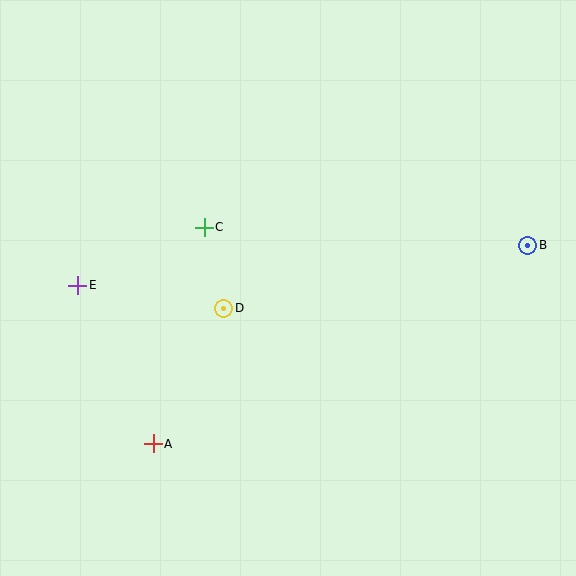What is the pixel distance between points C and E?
The distance between C and E is 139 pixels.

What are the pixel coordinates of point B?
Point B is at (528, 245).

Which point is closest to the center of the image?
Point D at (224, 308) is closest to the center.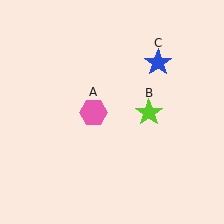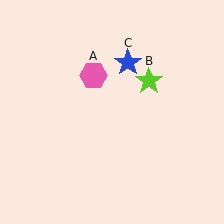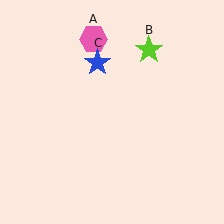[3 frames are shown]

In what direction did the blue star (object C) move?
The blue star (object C) moved left.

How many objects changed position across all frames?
3 objects changed position: pink hexagon (object A), lime star (object B), blue star (object C).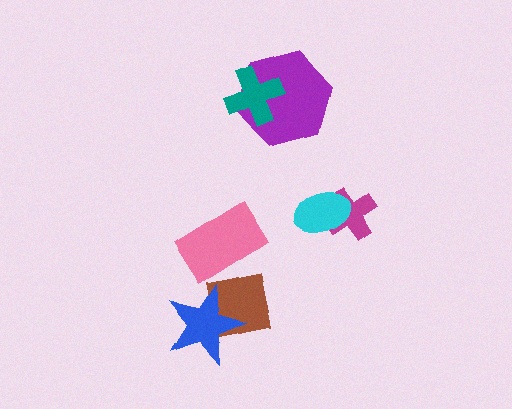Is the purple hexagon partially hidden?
Yes, it is partially covered by another shape.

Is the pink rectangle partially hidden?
No, no other shape covers it.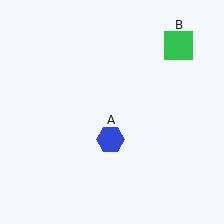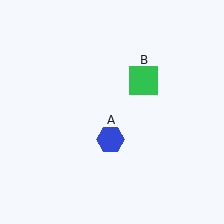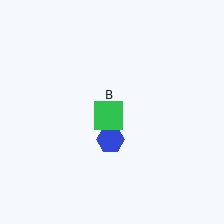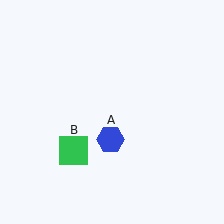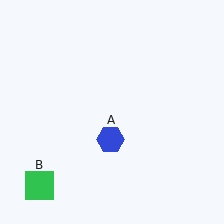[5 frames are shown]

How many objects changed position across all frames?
1 object changed position: green square (object B).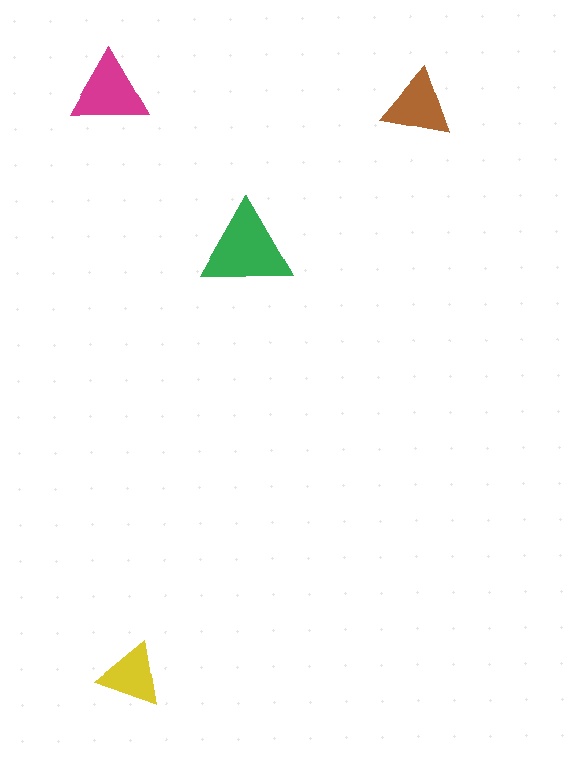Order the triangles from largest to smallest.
the green one, the magenta one, the brown one, the yellow one.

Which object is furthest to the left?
The magenta triangle is leftmost.